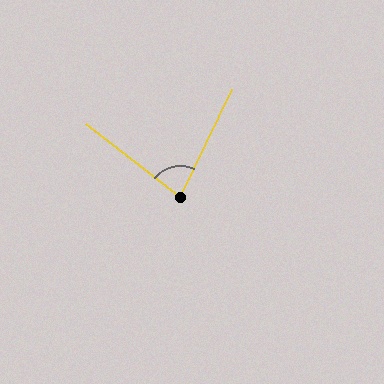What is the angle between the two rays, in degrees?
Approximately 78 degrees.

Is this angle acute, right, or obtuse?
It is acute.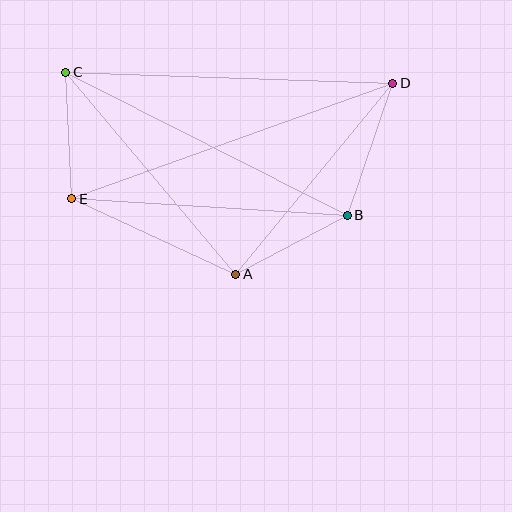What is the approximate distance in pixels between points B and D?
The distance between B and D is approximately 140 pixels.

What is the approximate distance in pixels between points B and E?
The distance between B and E is approximately 276 pixels.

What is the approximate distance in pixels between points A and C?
The distance between A and C is approximately 264 pixels.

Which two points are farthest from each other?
Points D and E are farthest from each other.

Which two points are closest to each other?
Points A and B are closest to each other.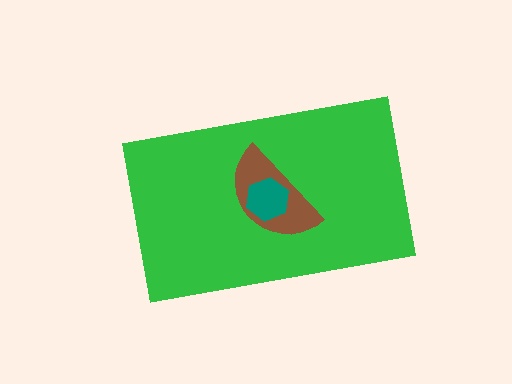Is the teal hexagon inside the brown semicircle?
Yes.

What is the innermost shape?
The teal hexagon.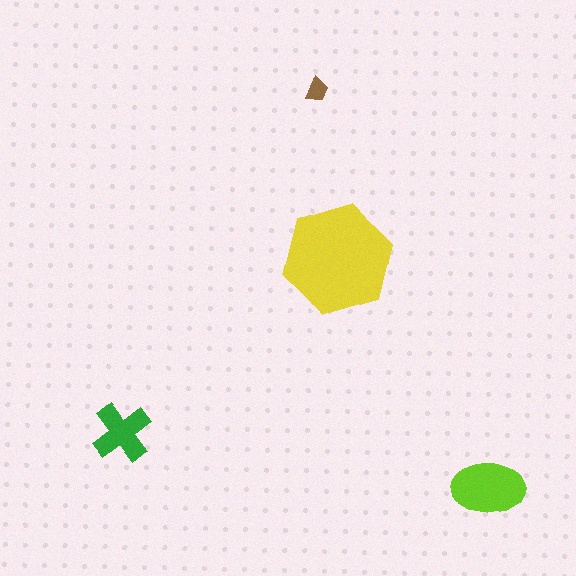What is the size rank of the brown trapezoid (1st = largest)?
4th.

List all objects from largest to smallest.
The yellow hexagon, the lime ellipse, the green cross, the brown trapezoid.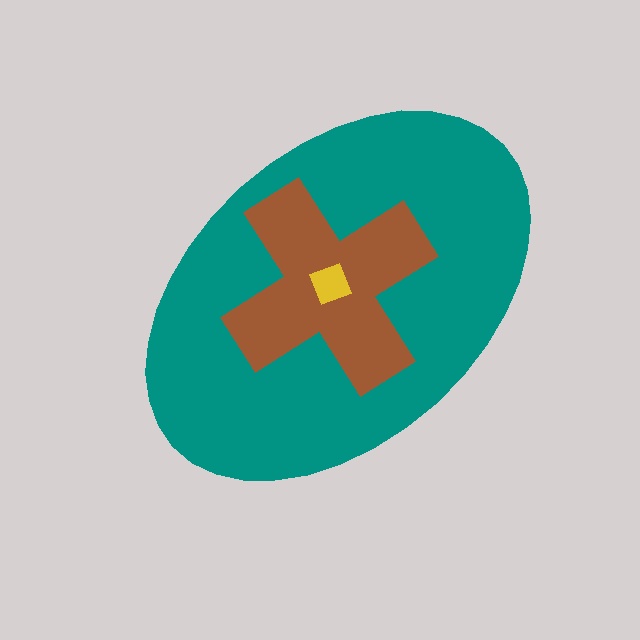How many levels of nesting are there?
3.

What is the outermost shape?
The teal ellipse.